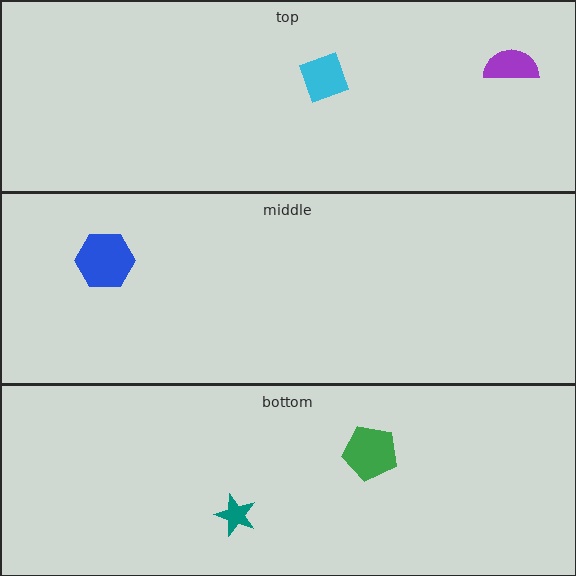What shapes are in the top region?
The cyan square, the purple semicircle.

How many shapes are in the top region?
2.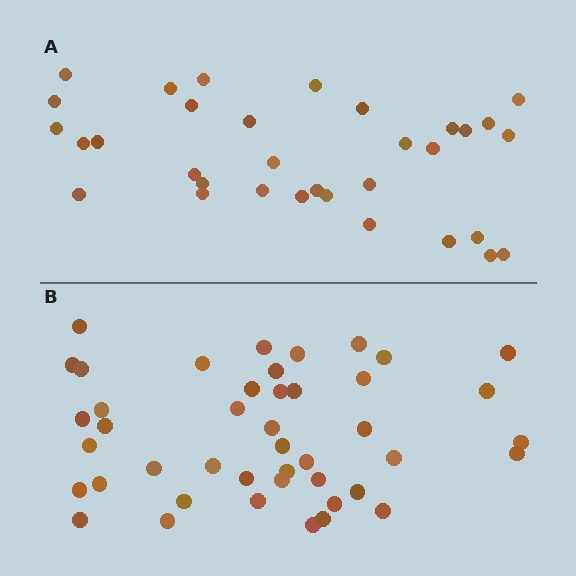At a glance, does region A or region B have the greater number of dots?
Region B (the bottom region) has more dots.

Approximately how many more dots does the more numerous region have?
Region B has roughly 12 or so more dots than region A.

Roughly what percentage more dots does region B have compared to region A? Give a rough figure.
About 35% more.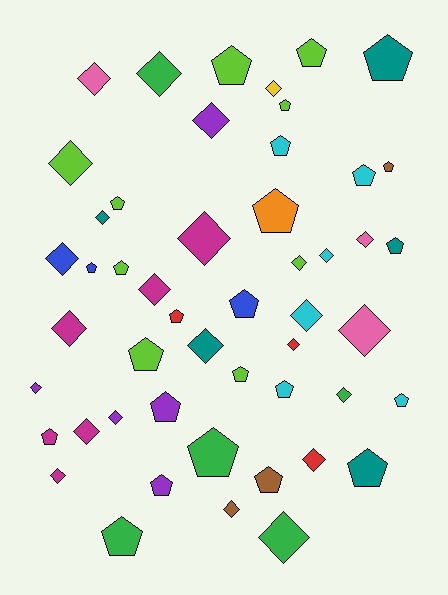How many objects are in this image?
There are 50 objects.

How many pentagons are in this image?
There are 25 pentagons.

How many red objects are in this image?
There are 3 red objects.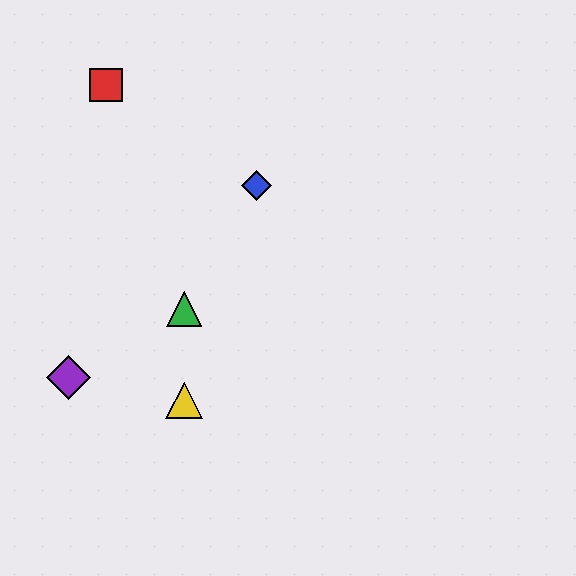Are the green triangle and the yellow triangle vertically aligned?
Yes, both are at x≈184.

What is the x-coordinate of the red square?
The red square is at x≈106.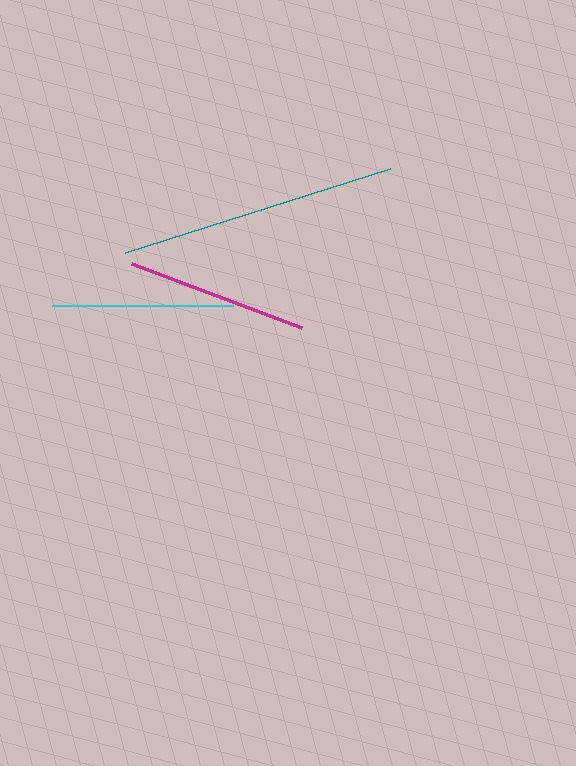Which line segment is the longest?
The teal line is the longest at approximately 279 pixels.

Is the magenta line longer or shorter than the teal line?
The teal line is longer than the magenta line.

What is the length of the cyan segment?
The cyan segment is approximately 181 pixels long.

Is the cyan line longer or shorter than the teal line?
The teal line is longer than the cyan line.